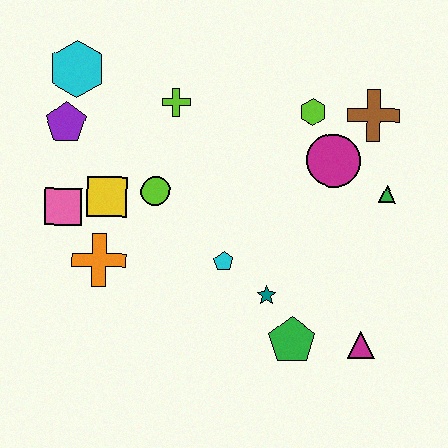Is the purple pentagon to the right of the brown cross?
No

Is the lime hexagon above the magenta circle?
Yes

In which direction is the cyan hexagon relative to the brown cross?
The cyan hexagon is to the left of the brown cross.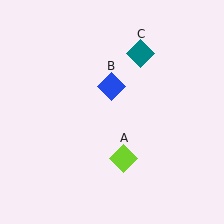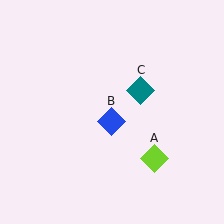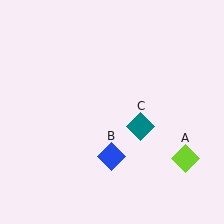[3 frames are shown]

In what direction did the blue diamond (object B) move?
The blue diamond (object B) moved down.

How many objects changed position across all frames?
3 objects changed position: lime diamond (object A), blue diamond (object B), teal diamond (object C).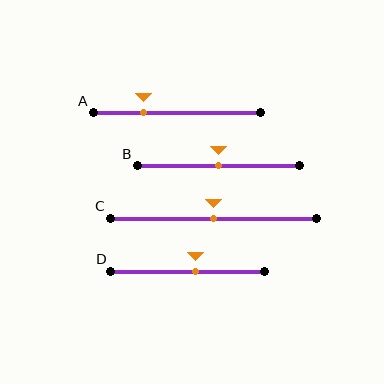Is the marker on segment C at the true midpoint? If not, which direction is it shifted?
Yes, the marker on segment C is at the true midpoint.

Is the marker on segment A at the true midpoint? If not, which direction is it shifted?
No, the marker on segment A is shifted to the left by about 20% of the segment length.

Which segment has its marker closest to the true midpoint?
Segment B has its marker closest to the true midpoint.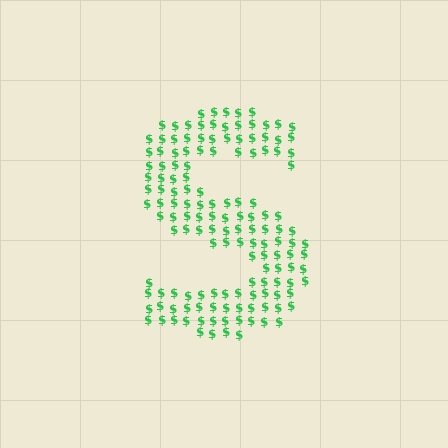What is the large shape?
The large shape is the letter S.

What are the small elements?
The small elements are dollar signs.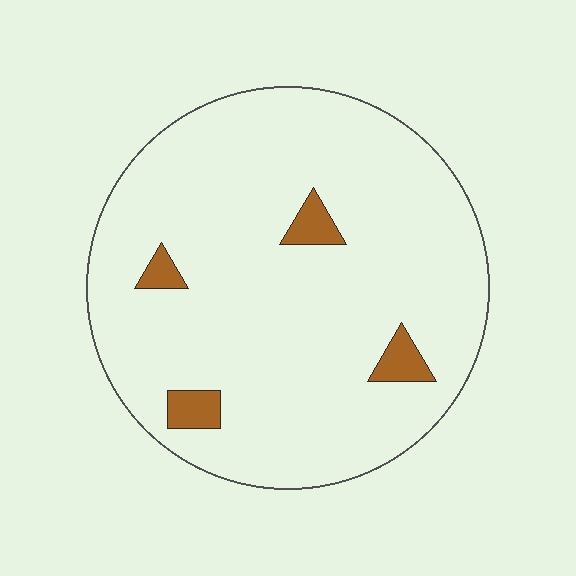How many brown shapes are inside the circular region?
4.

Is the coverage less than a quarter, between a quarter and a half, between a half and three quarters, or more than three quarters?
Less than a quarter.